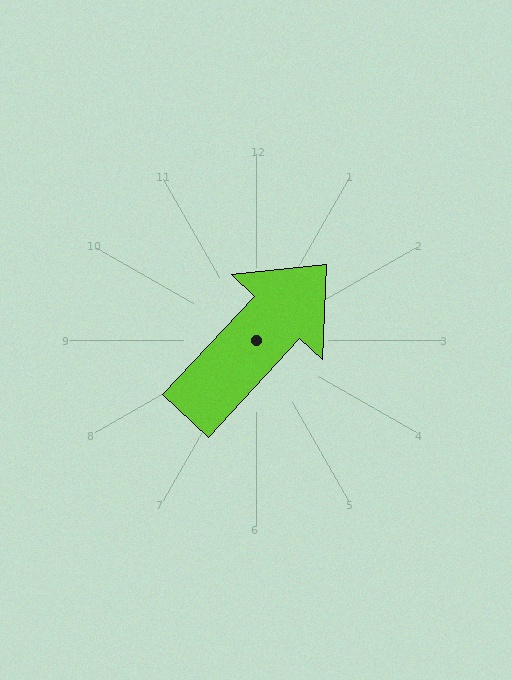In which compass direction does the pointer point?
Northeast.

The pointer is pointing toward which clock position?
Roughly 1 o'clock.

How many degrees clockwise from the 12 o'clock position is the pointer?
Approximately 43 degrees.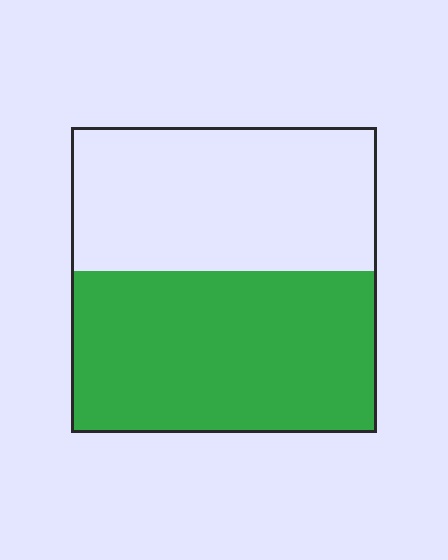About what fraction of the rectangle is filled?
About one half (1/2).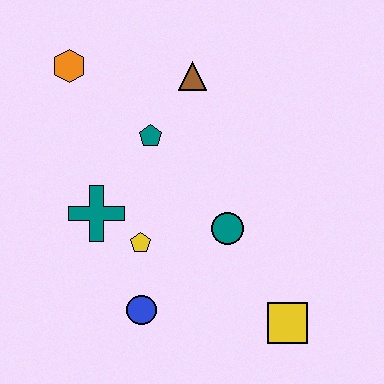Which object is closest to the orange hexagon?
The teal pentagon is closest to the orange hexagon.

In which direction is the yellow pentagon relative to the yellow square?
The yellow pentagon is to the left of the yellow square.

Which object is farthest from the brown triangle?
The yellow square is farthest from the brown triangle.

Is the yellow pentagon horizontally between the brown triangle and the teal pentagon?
No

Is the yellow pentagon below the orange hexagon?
Yes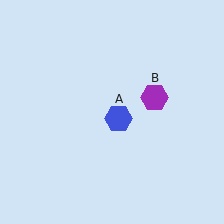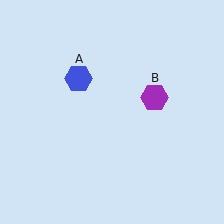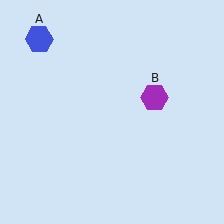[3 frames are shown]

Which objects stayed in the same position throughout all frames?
Purple hexagon (object B) remained stationary.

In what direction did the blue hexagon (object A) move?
The blue hexagon (object A) moved up and to the left.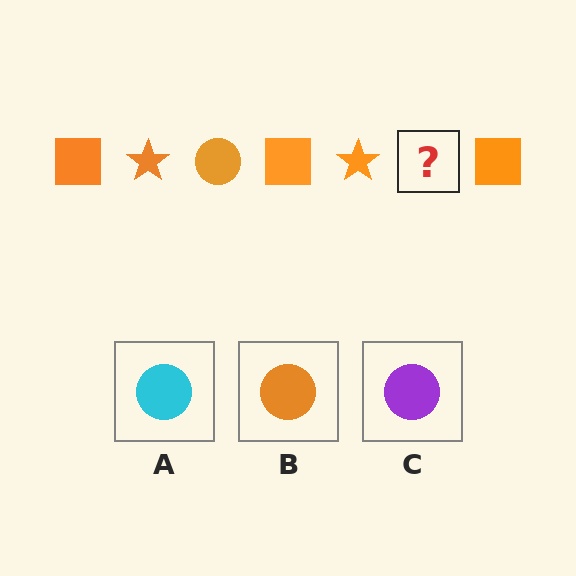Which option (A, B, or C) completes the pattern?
B.